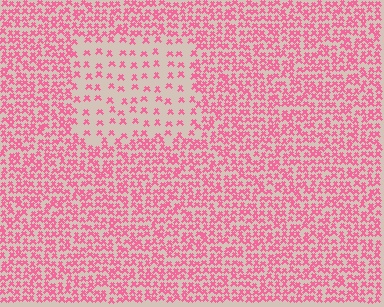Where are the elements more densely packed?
The elements are more densely packed outside the rectangle boundary.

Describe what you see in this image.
The image contains small pink elements arranged at two different densities. A rectangle-shaped region is visible where the elements are less densely packed than the surrounding area.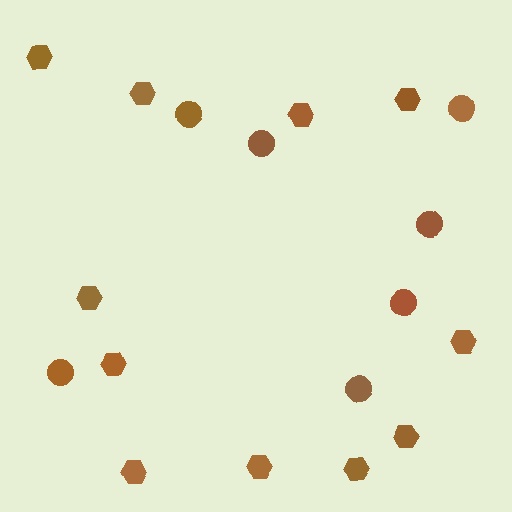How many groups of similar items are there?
There are 2 groups: one group of circles (7) and one group of hexagons (11).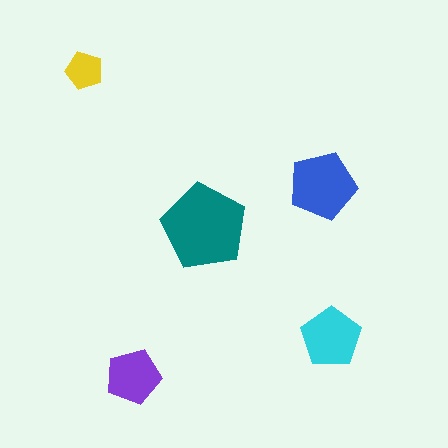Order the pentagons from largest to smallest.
the teal one, the blue one, the cyan one, the purple one, the yellow one.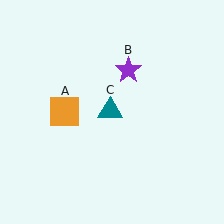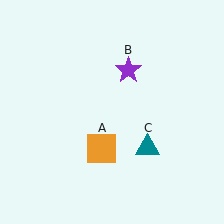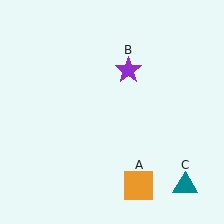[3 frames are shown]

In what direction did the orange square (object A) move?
The orange square (object A) moved down and to the right.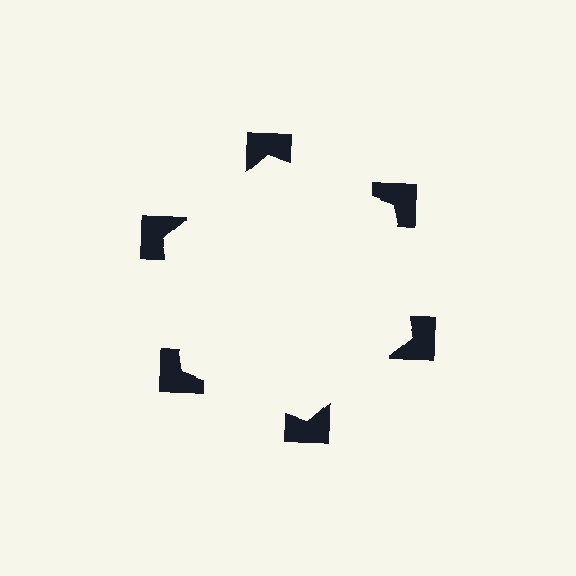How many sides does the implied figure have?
6 sides.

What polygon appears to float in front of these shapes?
An illusory hexagon — its edges are inferred from the aligned wedge cuts in the notched squares, not physically drawn.